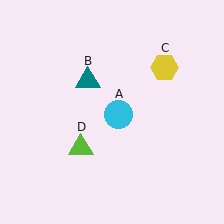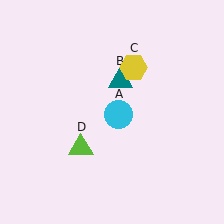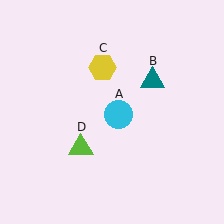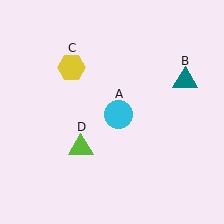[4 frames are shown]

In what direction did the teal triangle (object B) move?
The teal triangle (object B) moved right.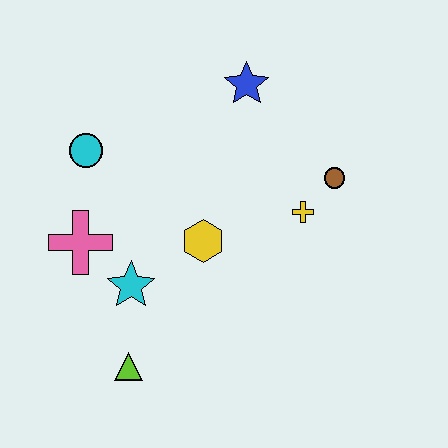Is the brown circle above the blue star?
No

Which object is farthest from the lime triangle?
The blue star is farthest from the lime triangle.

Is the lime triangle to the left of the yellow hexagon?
Yes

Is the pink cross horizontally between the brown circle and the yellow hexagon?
No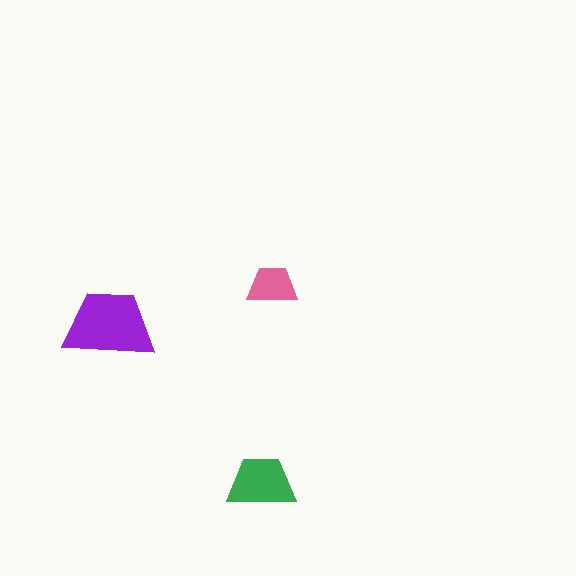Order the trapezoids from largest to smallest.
the purple one, the green one, the pink one.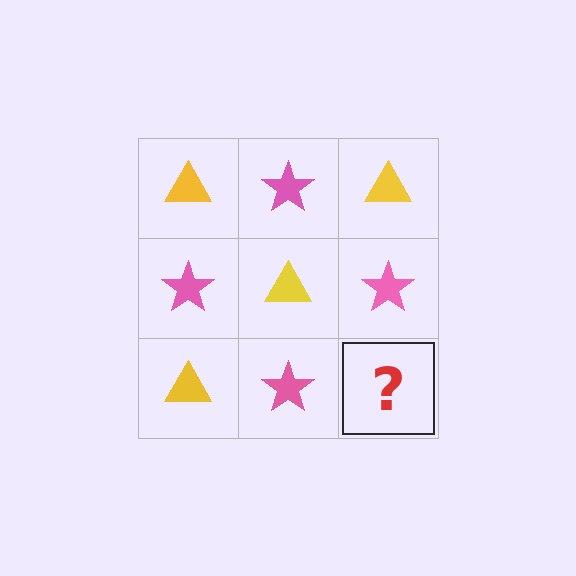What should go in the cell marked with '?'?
The missing cell should contain a yellow triangle.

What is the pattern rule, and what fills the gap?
The rule is that it alternates yellow triangle and pink star in a checkerboard pattern. The gap should be filled with a yellow triangle.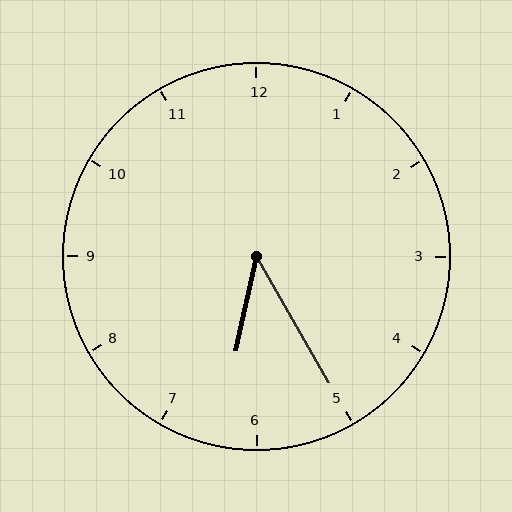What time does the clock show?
6:25.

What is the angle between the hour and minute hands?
Approximately 42 degrees.